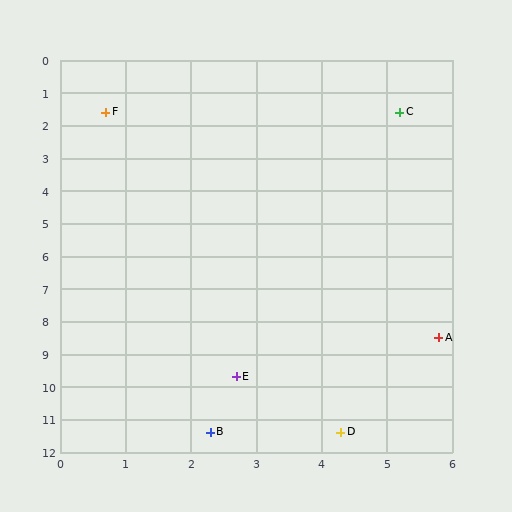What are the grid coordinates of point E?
Point E is at approximately (2.7, 9.7).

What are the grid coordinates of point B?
Point B is at approximately (2.3, 11.4).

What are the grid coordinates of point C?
Point C is at approximately (5.2, 1.6).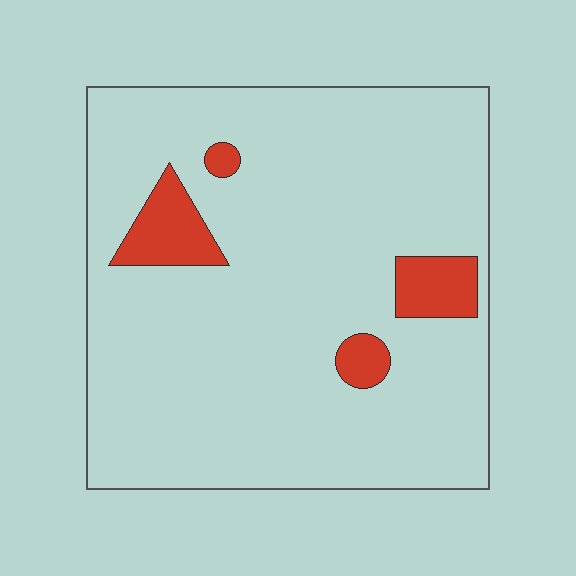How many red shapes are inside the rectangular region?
4.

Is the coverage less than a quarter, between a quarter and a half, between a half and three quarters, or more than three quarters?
Less than a quarter.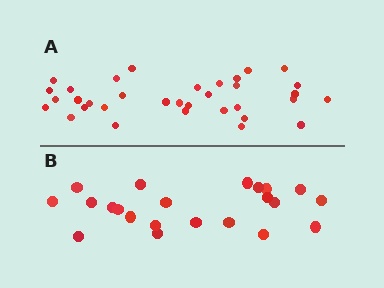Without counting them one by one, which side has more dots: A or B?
Region A (the top region) has more dots.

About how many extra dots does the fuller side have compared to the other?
Region A has roughly 12 or so more dots than region B.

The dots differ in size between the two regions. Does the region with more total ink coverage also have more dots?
No. Region B has more total ink coverage because its dots are larger, but region A actually contains more individual dots. Total area can be misleading — the number of items is what matters here.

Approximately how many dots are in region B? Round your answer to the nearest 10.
About 20 dots. (The exact count is 22, which rounds to 20.)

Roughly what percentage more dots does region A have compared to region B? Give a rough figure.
About 55% more.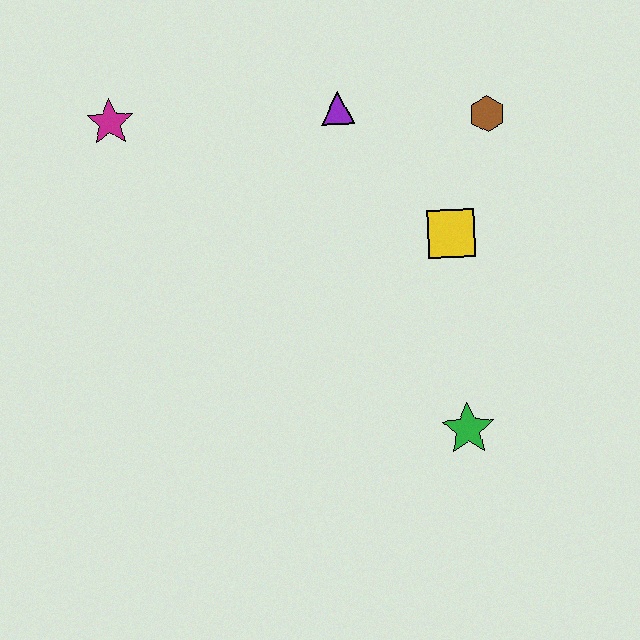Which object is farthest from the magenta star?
The green star is farthest from the magenta star.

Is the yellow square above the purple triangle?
No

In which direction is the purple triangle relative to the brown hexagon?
The purple triangle is to the left of the brown hexagon.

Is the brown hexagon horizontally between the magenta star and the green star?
No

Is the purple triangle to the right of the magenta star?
Yes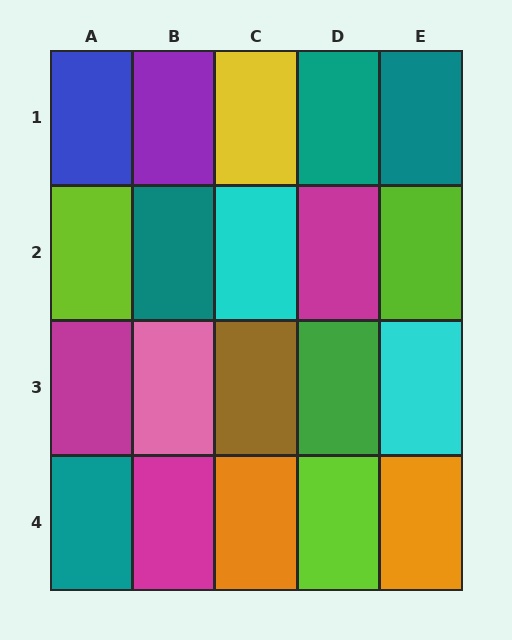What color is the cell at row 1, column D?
Teal.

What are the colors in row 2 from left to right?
Lime, teal, cyan, magenta, lime.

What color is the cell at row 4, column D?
Lime.